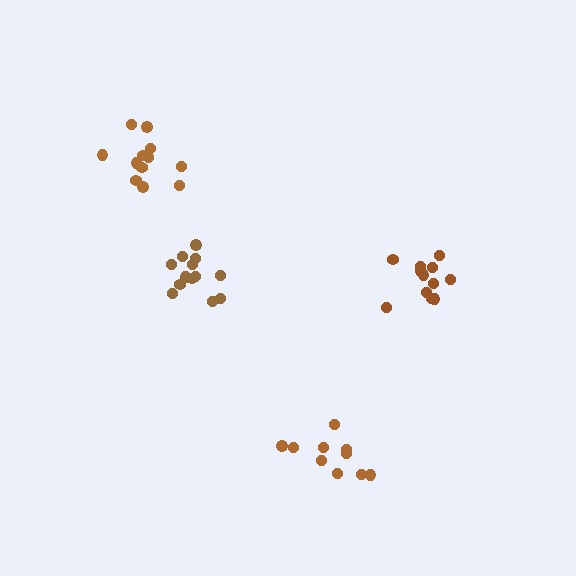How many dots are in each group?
Group 1: 10 dots, Group 2: 12 dots, Group 3: 12 dots, Group 4: 13 dots (47 total).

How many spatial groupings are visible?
There are 4 spatial groupings.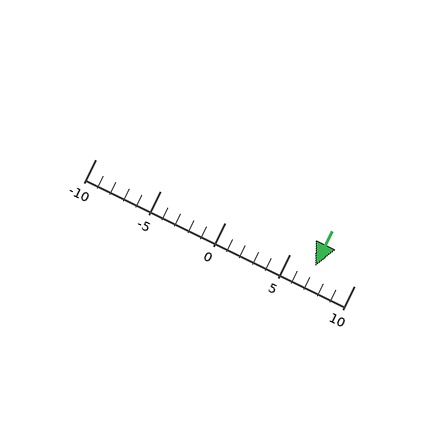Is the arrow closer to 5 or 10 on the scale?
The arrow is closer to 5.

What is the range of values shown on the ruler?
The ruler shows values from -10 to 10.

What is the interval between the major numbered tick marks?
The major tick marks are spaced 5 units apart.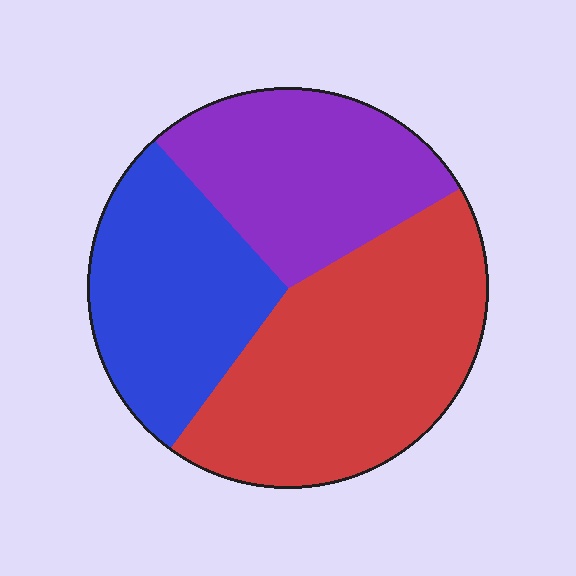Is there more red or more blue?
Red.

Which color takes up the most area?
Red, at roughly 45%.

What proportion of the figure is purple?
Purple covers 28% of the figure.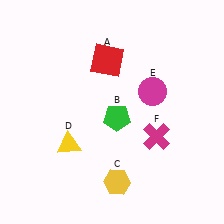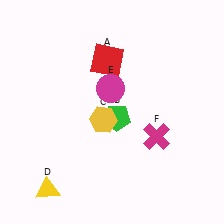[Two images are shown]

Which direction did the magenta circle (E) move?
The magenta circle (E) moved left.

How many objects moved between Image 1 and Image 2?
3 objects moved between the two images.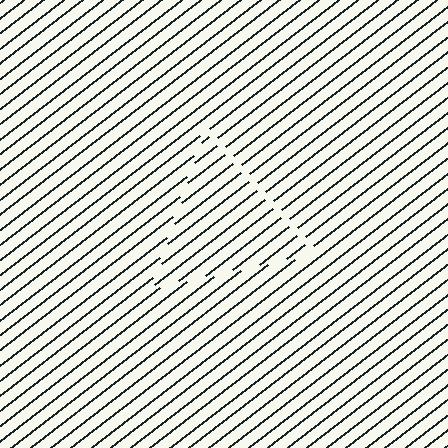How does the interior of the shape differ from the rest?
The interior of the shape contains the same grating, shifted by half a period — the contour is defined by the phase discontinuity where line-ends from the inner and outer gratings abut.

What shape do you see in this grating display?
An illusory triangle. The interior of the shape contains the same grating, shifted by half a period — the contour is defined by the phase discontinuity where line-ends from the inner and outer gratings abut.